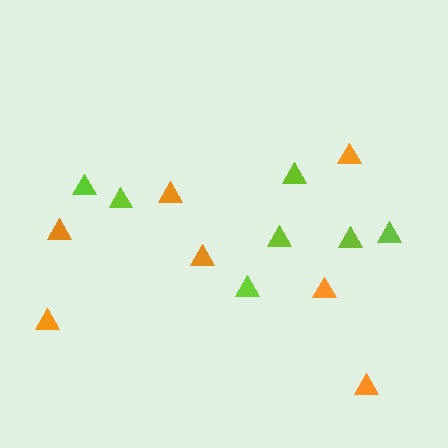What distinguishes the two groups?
There are 2 groups: one group of lime triangles (7) and one group of orange triangles (7).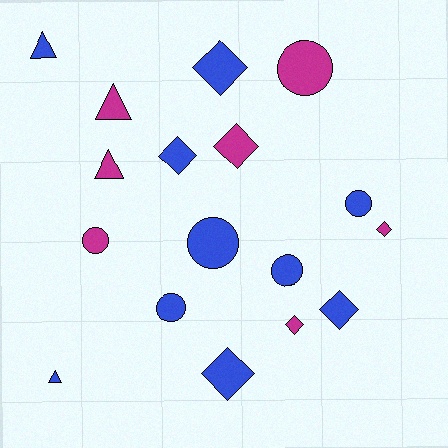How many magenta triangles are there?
There are 2 magenta triangles.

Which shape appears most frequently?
Diamond, with 7 objects.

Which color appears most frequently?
Blue, with 10 objects.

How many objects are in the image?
There are 17 objects.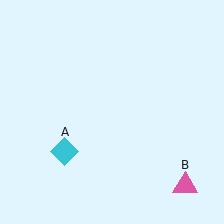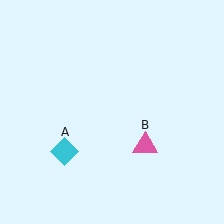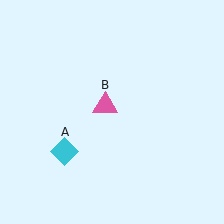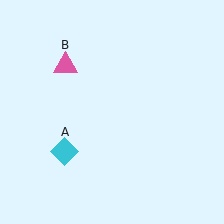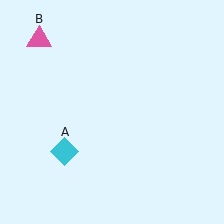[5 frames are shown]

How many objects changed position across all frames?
1 object changed position: pink triangle (object B).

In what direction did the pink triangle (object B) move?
The pink triangle (object B) moved up and to the left.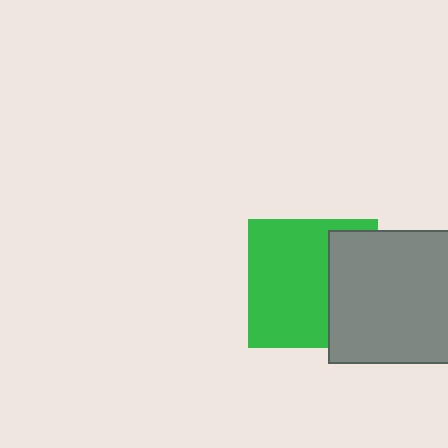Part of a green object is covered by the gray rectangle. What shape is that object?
It is a square.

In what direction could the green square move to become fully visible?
The green square could move left. That would shift it out from behind the gray rectangle entirely.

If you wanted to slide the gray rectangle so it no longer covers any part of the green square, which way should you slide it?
Slide it right — that is the most direct way to separate the two shapes.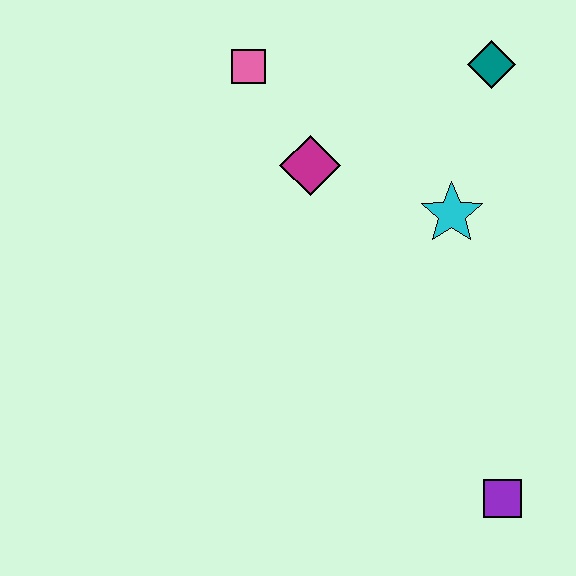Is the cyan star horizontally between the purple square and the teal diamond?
No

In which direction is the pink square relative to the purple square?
The pink square is above the purple square.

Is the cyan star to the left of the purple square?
Yes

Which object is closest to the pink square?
The magenta diamond is closest to the pink square.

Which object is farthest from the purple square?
The pink square is farthest from the purple square.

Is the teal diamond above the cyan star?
Yes